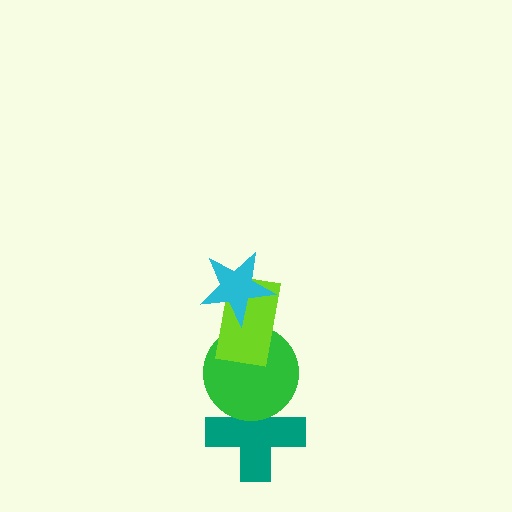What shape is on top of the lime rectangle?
The cyan star is on top of the lime rectangle.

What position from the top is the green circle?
The green circle is 3rd from the top.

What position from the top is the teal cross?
The teal cross is 4th from the top.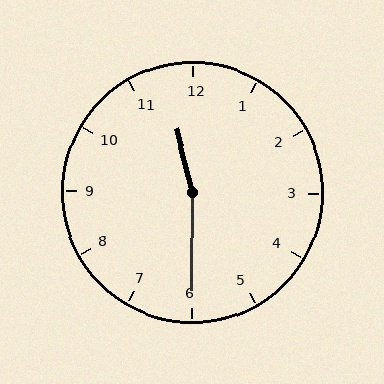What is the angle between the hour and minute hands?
Approximately 165 degrees.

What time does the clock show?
11:30.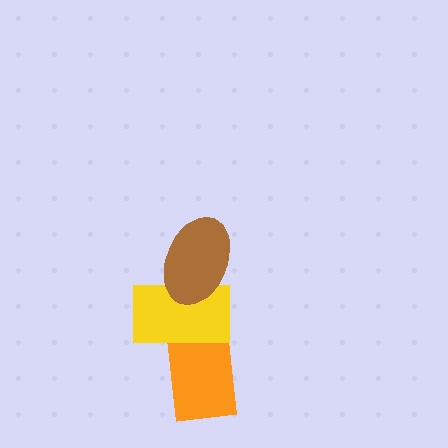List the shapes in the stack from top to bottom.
From top to bottom: the brown ellipse, the yellow rectangle, the orange rectangle.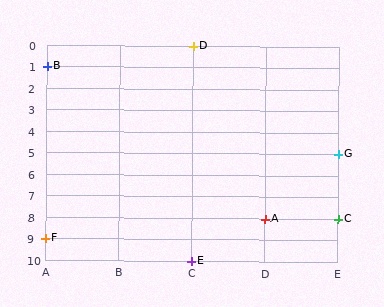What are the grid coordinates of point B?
Point B is at grid coordinates (A, 1).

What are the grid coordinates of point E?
Point E is at grid coordinates (C, 10).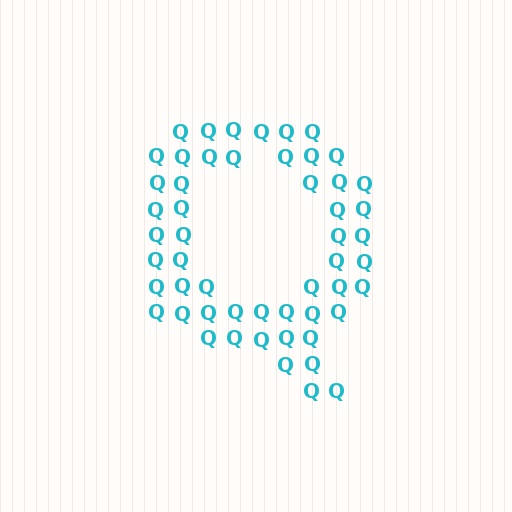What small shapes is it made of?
It is made of small letter Q's.